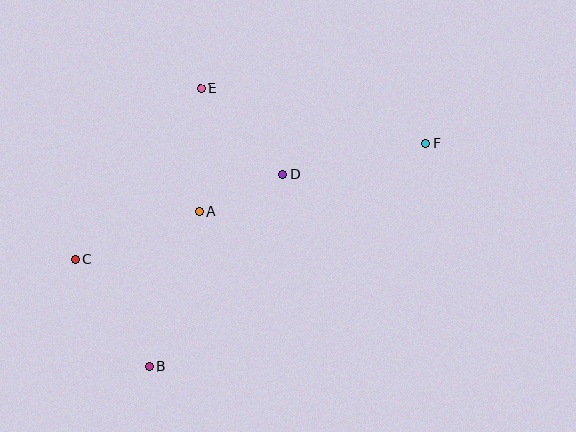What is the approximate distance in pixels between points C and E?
The distance between C and E is approximately 212 pixels.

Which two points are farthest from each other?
Points C and F are farthest from each other.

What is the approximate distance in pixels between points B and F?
The distance between B and F is approximately 355 pixels.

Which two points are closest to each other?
Points A and D are closest to each other.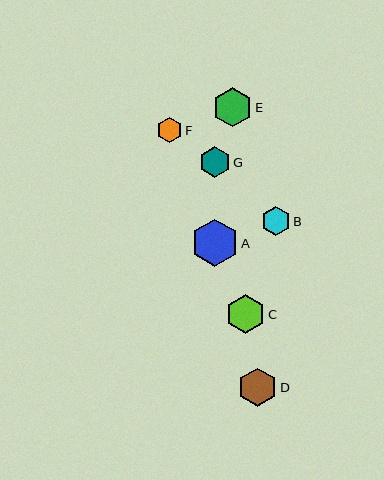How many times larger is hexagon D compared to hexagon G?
Hexagon D is approximately 1.2 times the size of hexagon G.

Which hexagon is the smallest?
Hexagon F is the smallest with a size of approximately 25 pixels.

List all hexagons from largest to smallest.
From largest to smallest: A, C, E, D, G, B, F.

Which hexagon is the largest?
Hexagon A is the largest with a size of approximately 47 pixels.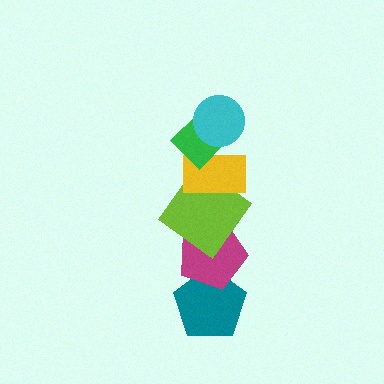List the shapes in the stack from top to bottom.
From top to bottom: the cyan circle, the green diamond, the yellow rectangle, the lime diamond, the magenta pentagon, the teal pentagon.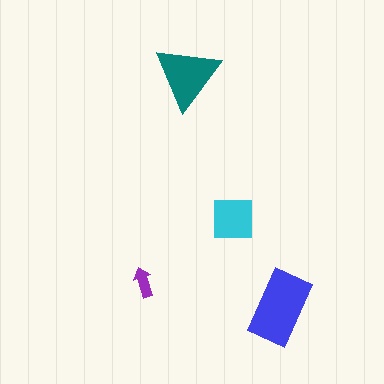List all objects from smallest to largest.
The purple arrow, the cyan square, the teal triangle, the blue rectangle.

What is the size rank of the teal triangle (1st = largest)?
2nd.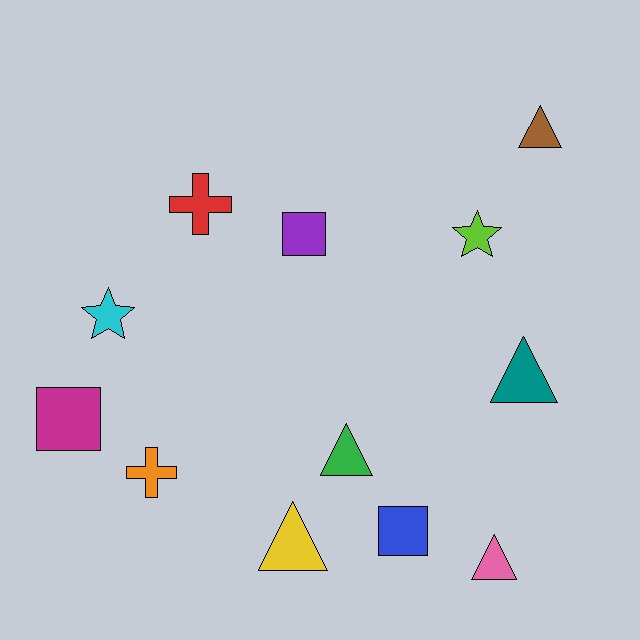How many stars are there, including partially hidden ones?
There are 2 stars.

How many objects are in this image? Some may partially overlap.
There are 12 objects.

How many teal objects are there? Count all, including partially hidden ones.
There is 1 teal object.